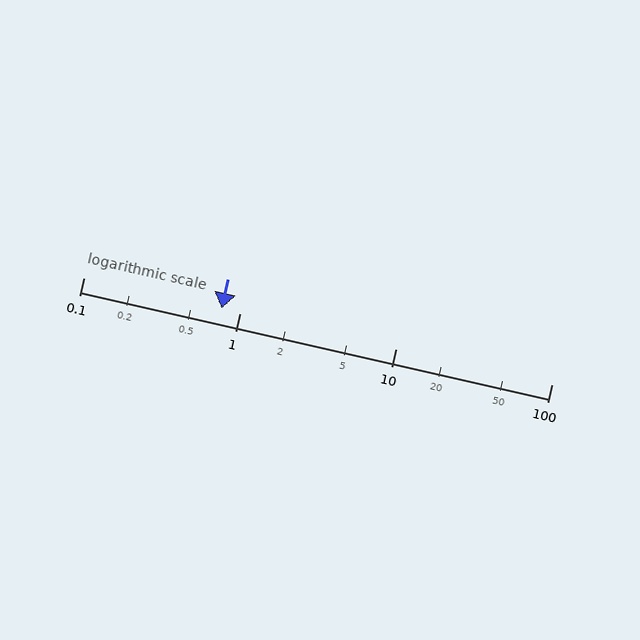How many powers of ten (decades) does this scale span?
The scale spans 3 decades, from 0.1 to 100.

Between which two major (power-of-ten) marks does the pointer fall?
The pointer is between 0.1 and 1.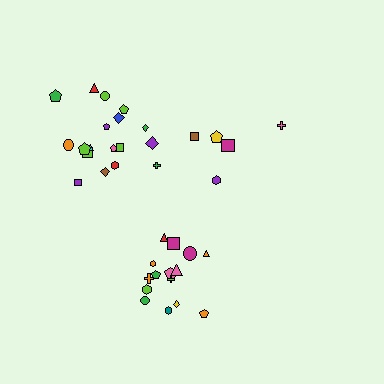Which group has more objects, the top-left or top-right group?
The top-left group.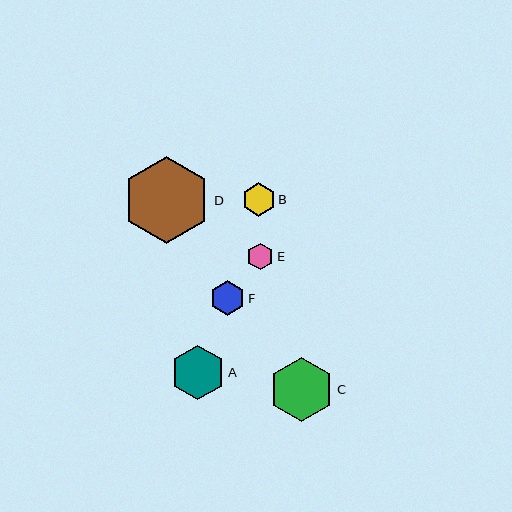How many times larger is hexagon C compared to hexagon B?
Hexagon C is approximately 1.9 times the size of hexagon B.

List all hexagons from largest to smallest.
From largest to smallest: D, C, A, F, B, E.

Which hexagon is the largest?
Hexagon D is the largest with a size of approximately 87 pixels.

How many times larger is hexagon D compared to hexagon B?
Hexagon D is approximately 2.6 times the size of hexagon B.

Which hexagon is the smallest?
Hexagon E is the smallest with a size of approximately 27 pixels.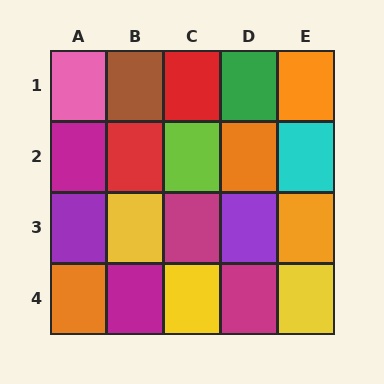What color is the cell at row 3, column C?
Magenta.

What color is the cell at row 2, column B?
Red.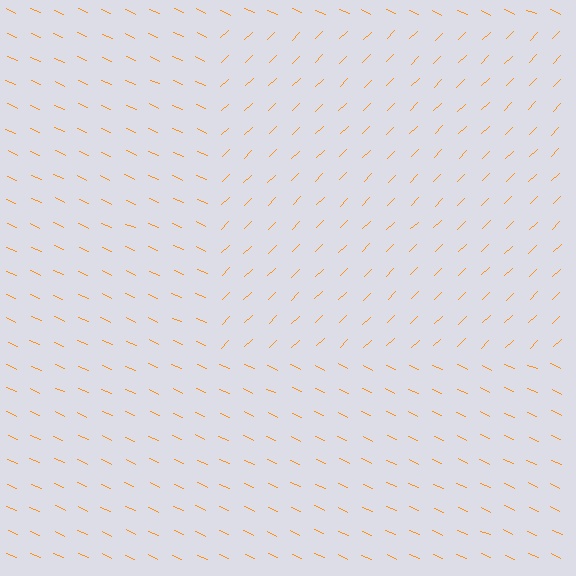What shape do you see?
I see a rectangle.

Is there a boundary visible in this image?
Yes, there is a texture boundary formed by a change in line orientation.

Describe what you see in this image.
The image is filled with small orange line segments. A rectangle region in the image has lines oriented differently from the surrounding lines, creating a visible texture boundary.